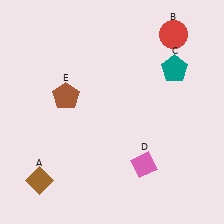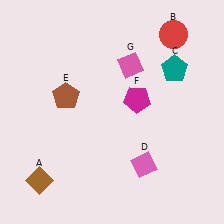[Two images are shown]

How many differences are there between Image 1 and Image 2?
There are 2 differences between the two images.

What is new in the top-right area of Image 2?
A pink diamond (G) was added in the top-right area of Image 2.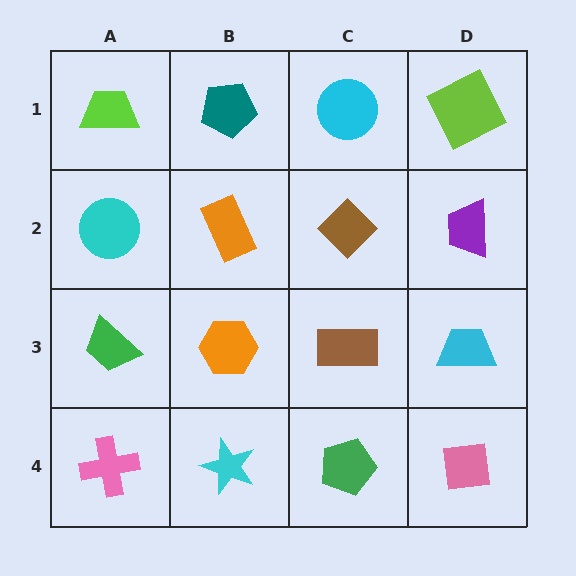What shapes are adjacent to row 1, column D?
A purple trapezoid (row 2, column D), a cyan circle (row 1, column C).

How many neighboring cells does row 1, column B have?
3.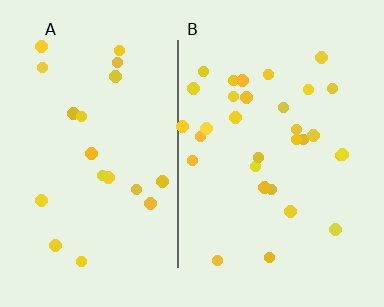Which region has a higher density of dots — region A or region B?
B (the right).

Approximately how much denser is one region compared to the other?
Approximately 1.5× — region B over region A.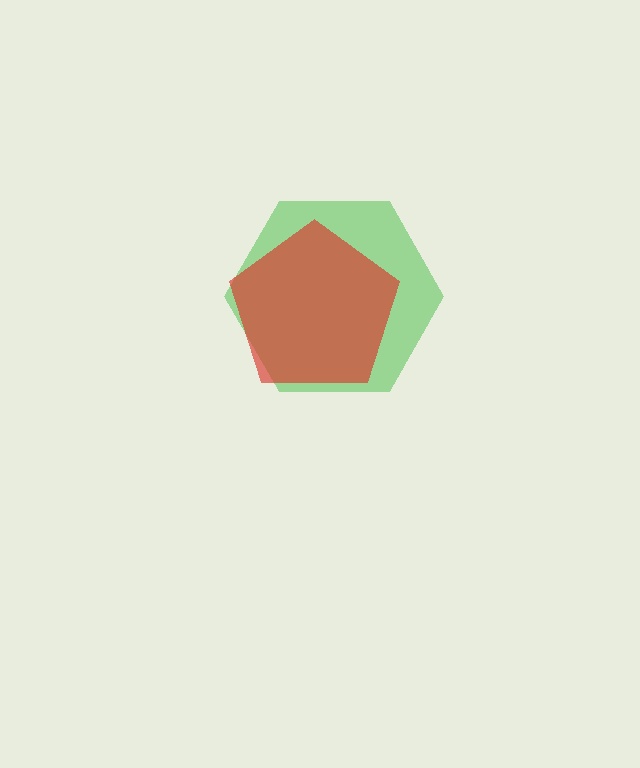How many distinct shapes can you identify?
There are 2 distinct shapes: a green hexagon, a red pentagon.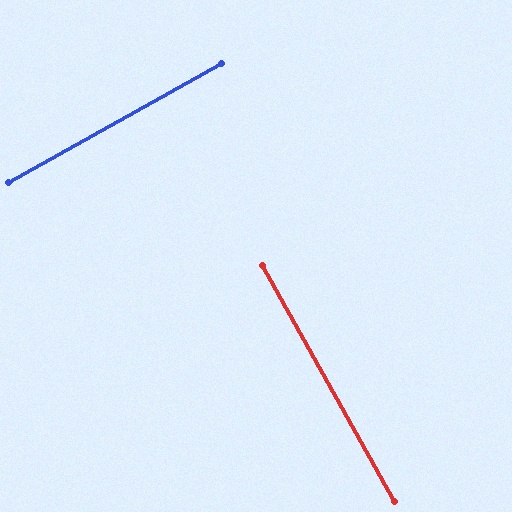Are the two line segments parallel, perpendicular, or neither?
Perpendicular — they meet at approximately 90°.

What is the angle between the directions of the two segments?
Approximately 90 degrees.